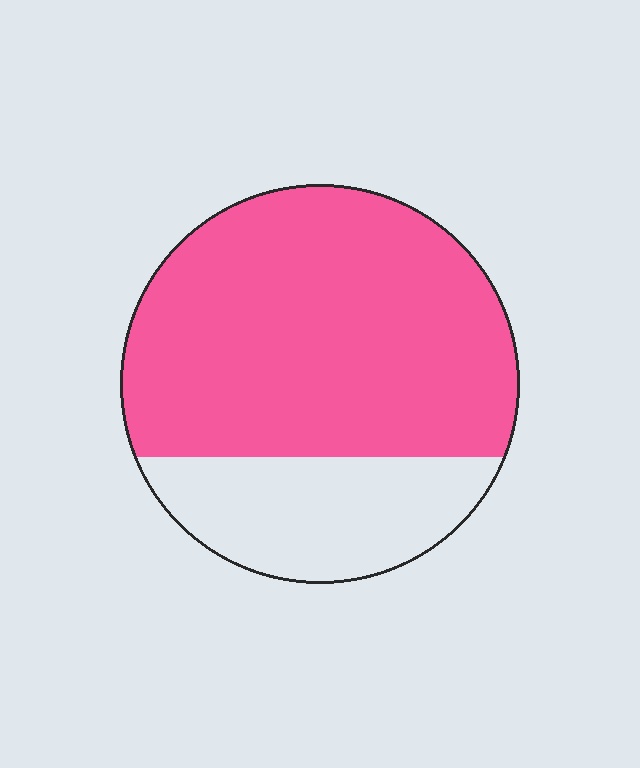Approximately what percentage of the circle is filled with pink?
Approximately 75%.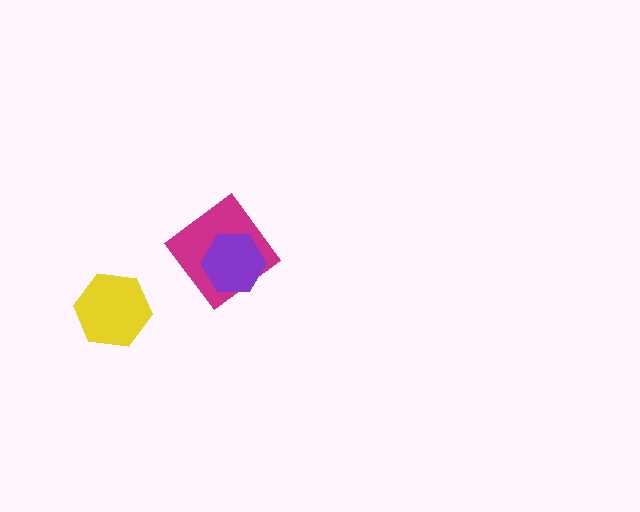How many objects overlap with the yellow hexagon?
0 objects overlap with the yellow hexagon.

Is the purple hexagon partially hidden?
No, no other shape covers it.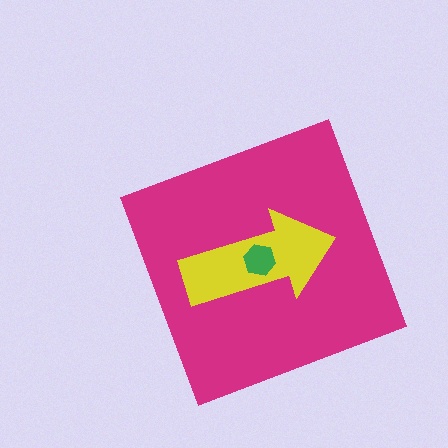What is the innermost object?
The green hexagon.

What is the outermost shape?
The magenta diamond.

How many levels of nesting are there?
3.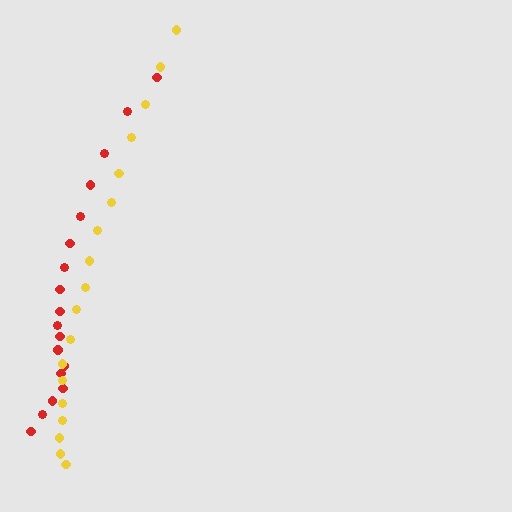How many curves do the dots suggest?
There are 2 distinct paths.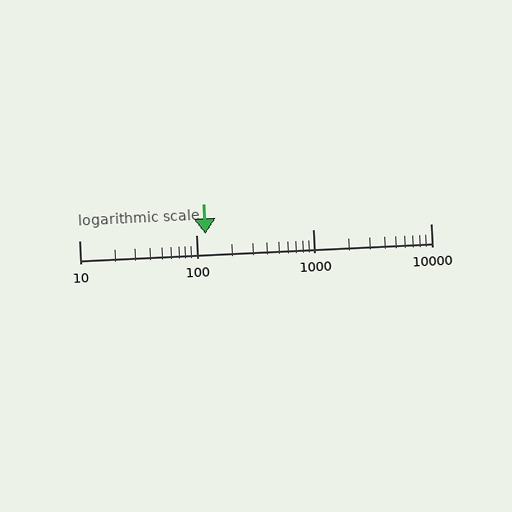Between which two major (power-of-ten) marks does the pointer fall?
The pointer is between 100 and 1000.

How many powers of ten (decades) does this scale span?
The scale spans 3 decades, from 10 to 10000.